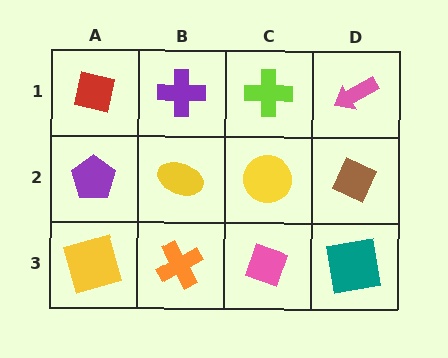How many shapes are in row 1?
4 shapes.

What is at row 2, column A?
A purple pentagon.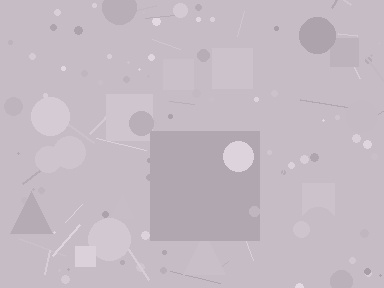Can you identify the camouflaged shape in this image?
The camouflaged shape is a square.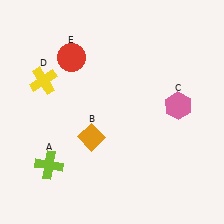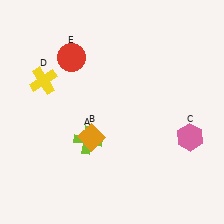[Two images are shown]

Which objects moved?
The objects that moved are: the lime cross (A), the pink hexagon (C).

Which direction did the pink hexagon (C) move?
The pink hexagon (C) moved down.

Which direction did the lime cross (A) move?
The lime cross (A) moved right.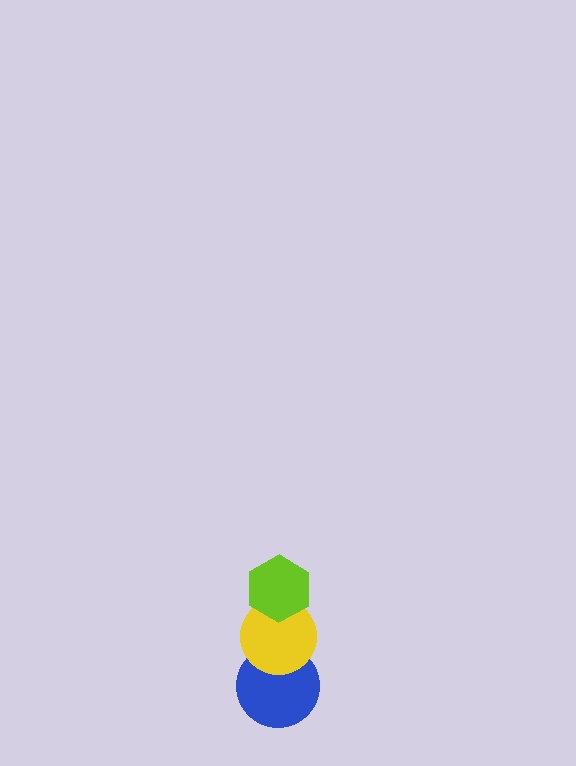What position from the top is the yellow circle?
The yellow circle is 2nd from the top.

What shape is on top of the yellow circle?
The lime hexagon is on top of the yellow circle.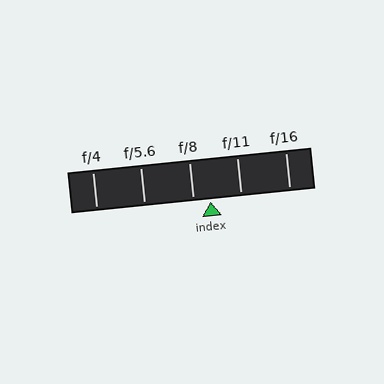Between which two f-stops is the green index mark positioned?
The index mark is between f/8 and f/11.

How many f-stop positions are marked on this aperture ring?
There are 5 f-stop positions marked.